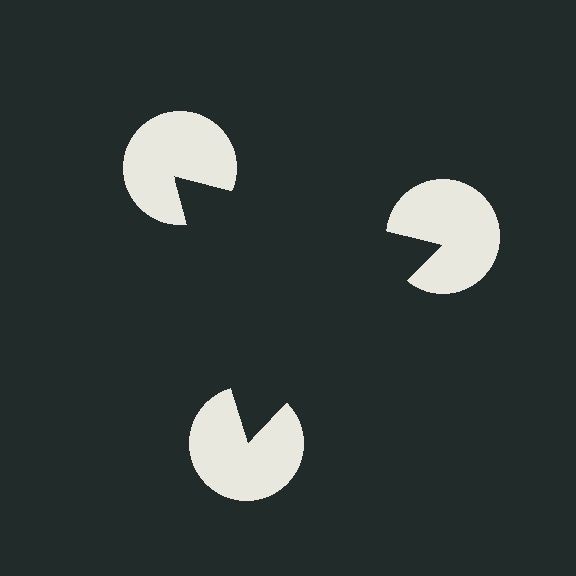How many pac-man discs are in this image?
There are 3 — one at each vertex of the illusory triangle.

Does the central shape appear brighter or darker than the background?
It typically appears slightly darker than the background, even though no actual brightness change is drawn.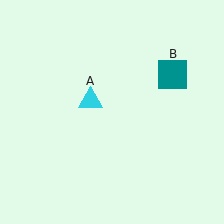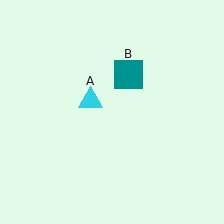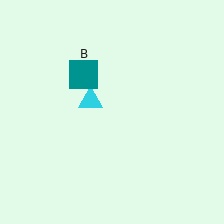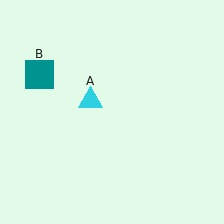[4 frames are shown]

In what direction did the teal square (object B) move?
The teal square (object B) moved left.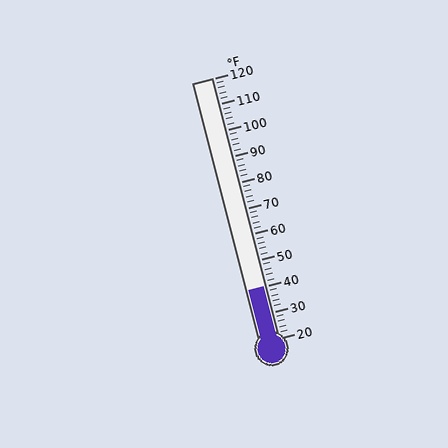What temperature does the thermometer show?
The thermometer shows approximately 40°F.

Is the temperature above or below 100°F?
The temperature is below 100°F.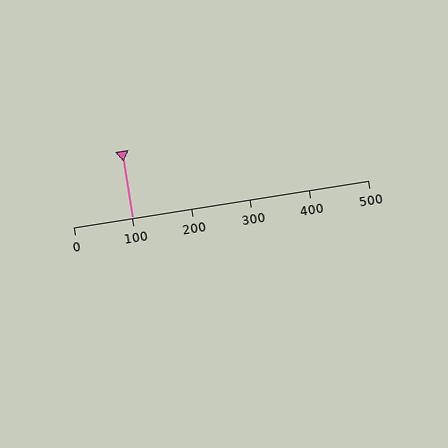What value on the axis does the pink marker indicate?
The marker indicates approximately 100.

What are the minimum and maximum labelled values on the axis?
The axis runs from 0 to 500.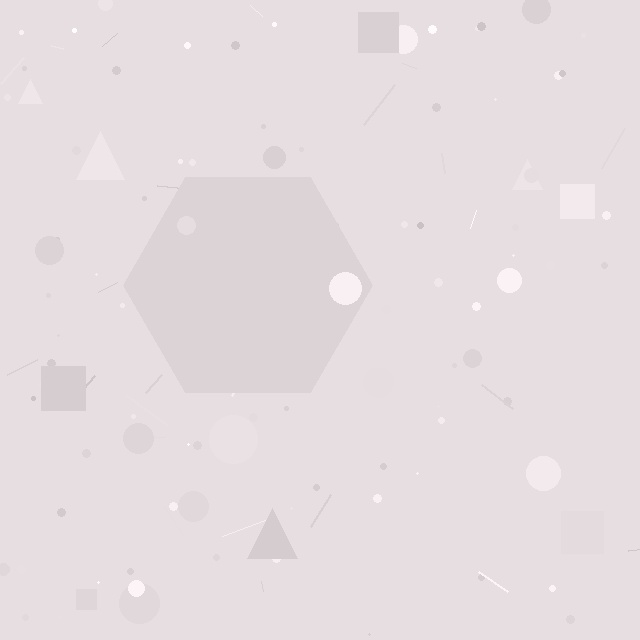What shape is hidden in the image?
A hexagon is hidden in the image.